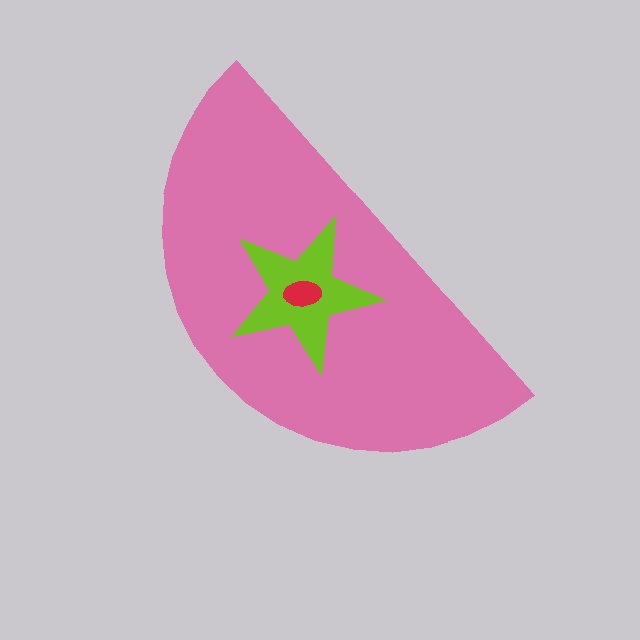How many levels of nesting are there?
3.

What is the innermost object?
The red ellipse.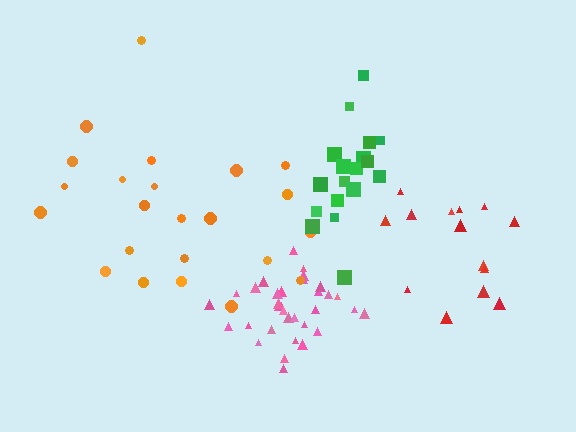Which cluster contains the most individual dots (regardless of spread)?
Pink (34).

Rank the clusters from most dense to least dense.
pink, green, red, orange.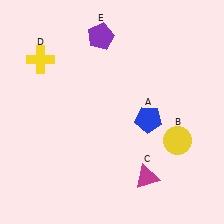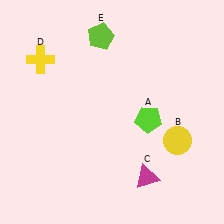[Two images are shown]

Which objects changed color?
A changed from blue to lime. E changed from purple to lime.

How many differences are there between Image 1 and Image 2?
There are 2 differences between the two images.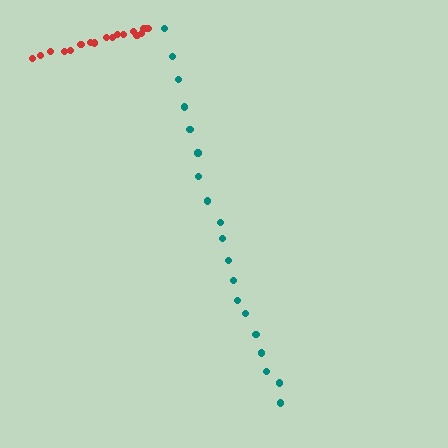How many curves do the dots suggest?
There are 2 distinct paths.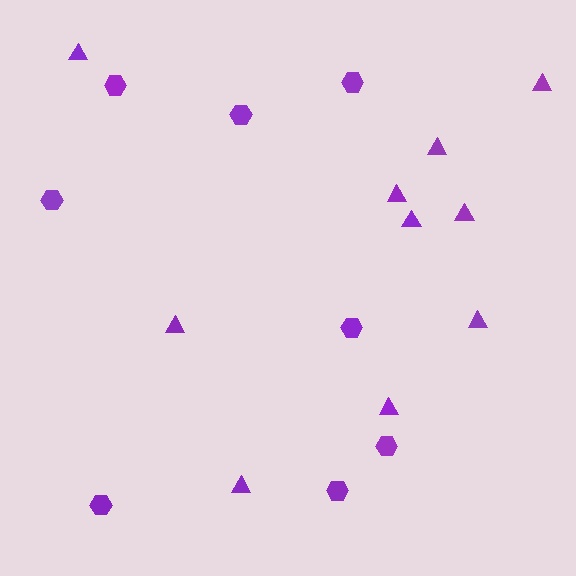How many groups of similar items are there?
There are 2 groups: one group of triangles (10) and one group of hexagons (8).